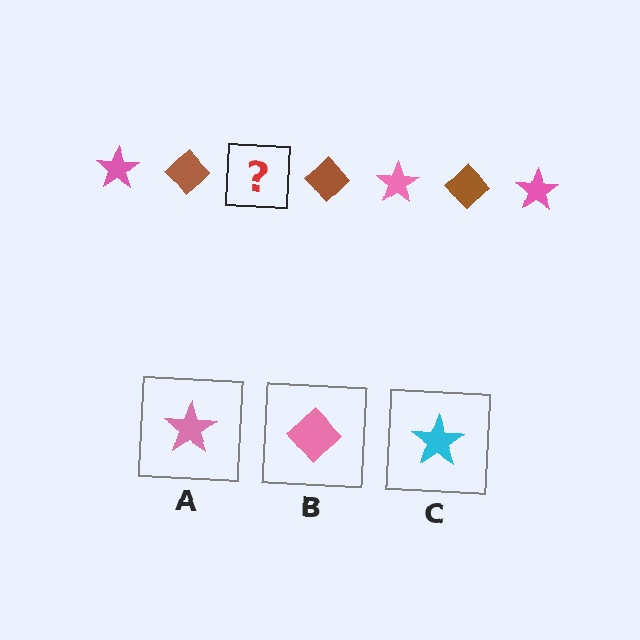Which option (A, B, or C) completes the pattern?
A.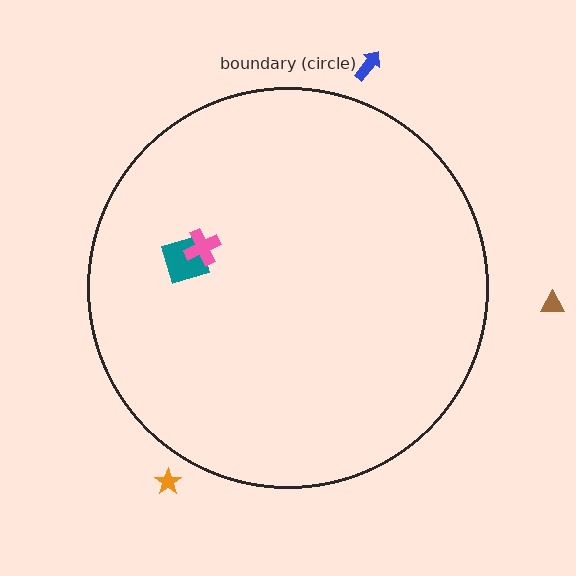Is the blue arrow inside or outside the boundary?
Outside.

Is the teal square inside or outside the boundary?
Inside.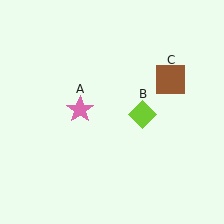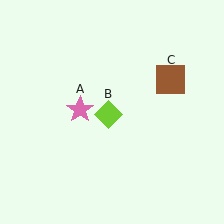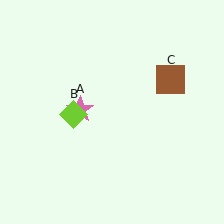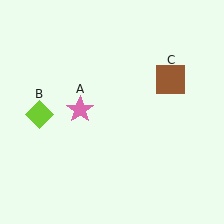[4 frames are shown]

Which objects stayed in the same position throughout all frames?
Pink star (object A) and brown square (object C) remained stationary.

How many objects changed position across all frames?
1 object changed position: lime diamond (object B).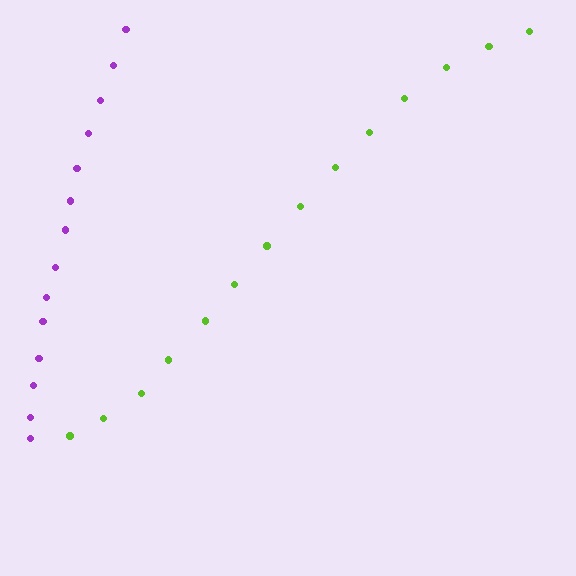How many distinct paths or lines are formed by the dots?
There are 2 distinct paths.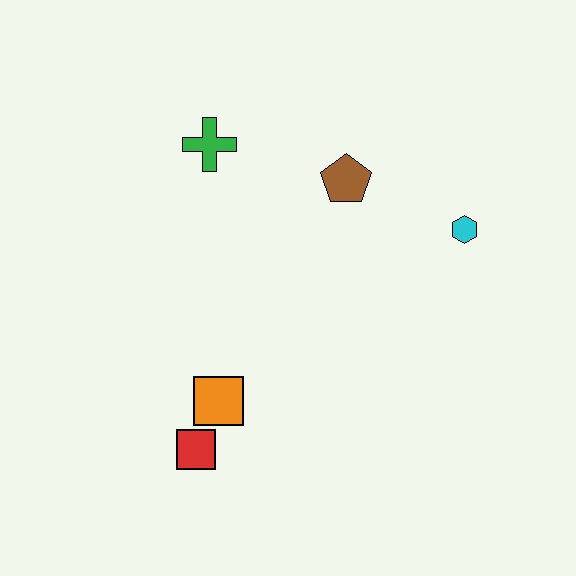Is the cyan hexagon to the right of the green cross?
Yes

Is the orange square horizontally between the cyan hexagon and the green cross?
Yes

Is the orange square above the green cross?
No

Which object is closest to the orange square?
The red square is closest to the orange square.